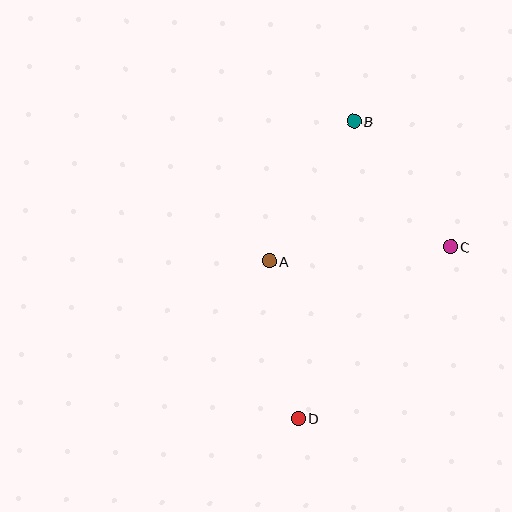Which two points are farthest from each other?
Points B and D are farthest from each other.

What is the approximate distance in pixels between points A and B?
The distance between A and B is approximately 163 pixels.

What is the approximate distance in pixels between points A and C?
The distance between A and C is approximately 182 pixels.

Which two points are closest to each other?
Points B and C are closest to each other.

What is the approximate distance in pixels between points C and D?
The distance between C and D is approximately 229 pixels.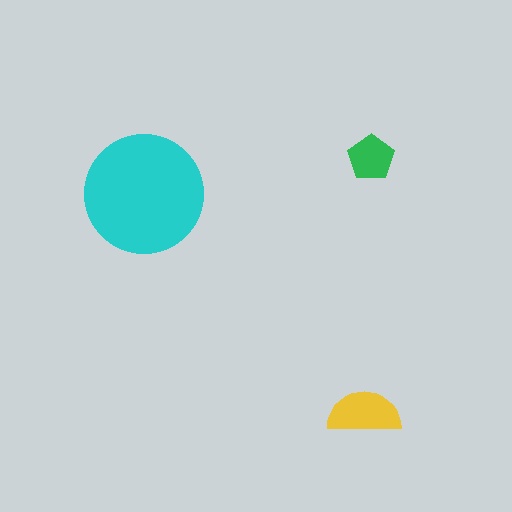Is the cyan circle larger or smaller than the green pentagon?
Larger.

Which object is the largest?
The cyan circle.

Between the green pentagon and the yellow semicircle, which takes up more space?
The yellow semicircle.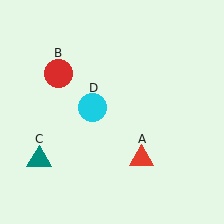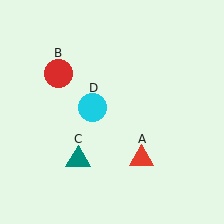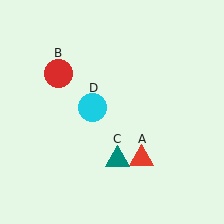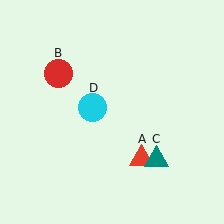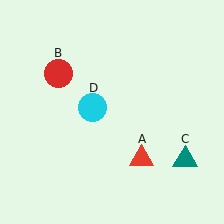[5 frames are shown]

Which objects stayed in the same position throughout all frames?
Red triangle (object A) and red circle (object B) and cyan circle (object D) remained stationary.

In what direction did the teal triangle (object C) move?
The teal triangle (object C) moved right.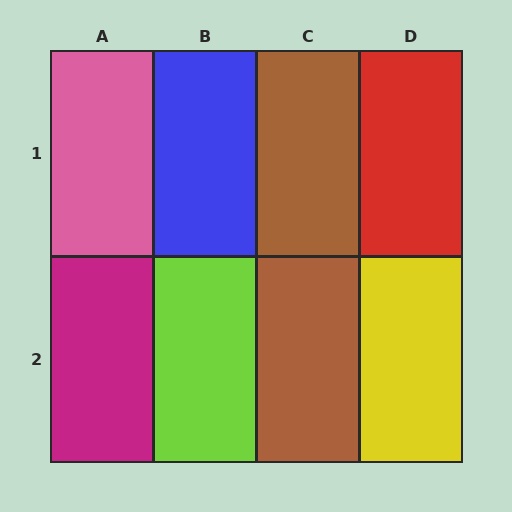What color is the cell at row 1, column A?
Pink.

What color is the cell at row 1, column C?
Brown.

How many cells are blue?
1 cell is blue.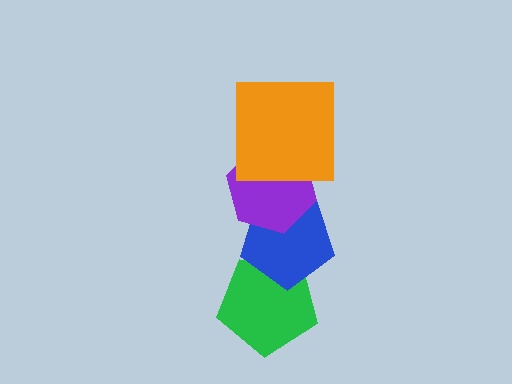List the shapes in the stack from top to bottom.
From top to bottom: the orange square, the purple hexagon, the blue pentagon, the green pentagon.